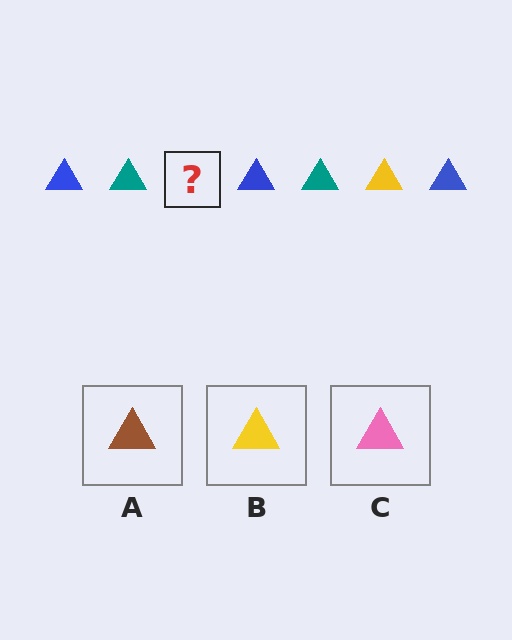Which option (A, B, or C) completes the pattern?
B.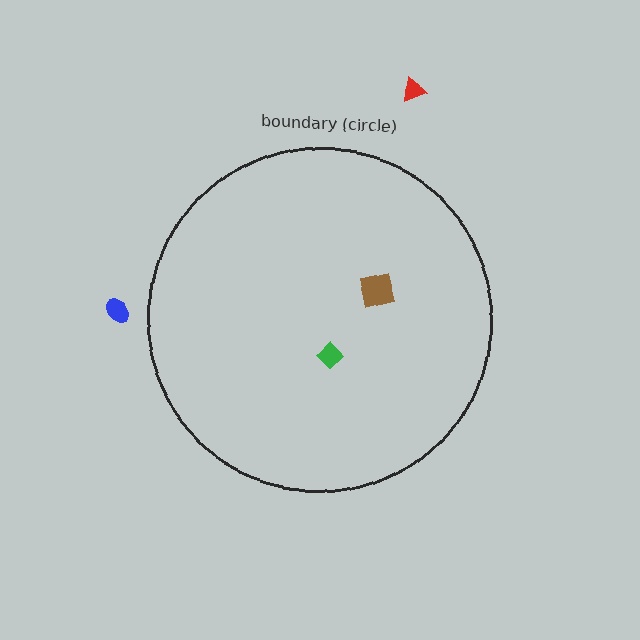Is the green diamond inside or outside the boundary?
Inside.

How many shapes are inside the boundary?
2 inside, 2 outside.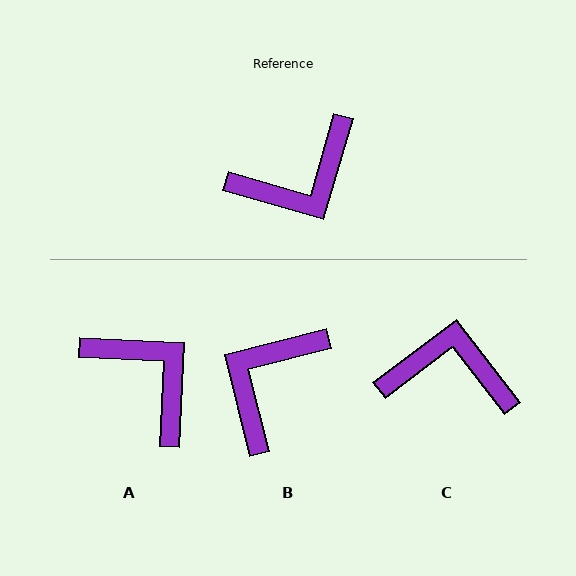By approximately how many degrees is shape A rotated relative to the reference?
Approximately 104 degrees counter-clockwise.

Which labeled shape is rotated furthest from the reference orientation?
B, about 150 degrees away.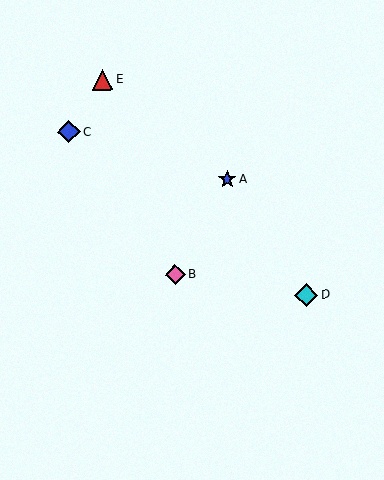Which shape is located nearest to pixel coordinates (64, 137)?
The blue diamond (labeled C) at (69, 132) is nearest to that location.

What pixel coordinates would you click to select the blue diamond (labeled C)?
Click at (69, 132) to select the blue diamond C.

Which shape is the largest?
The cyan diamond (labeled D) is the largest.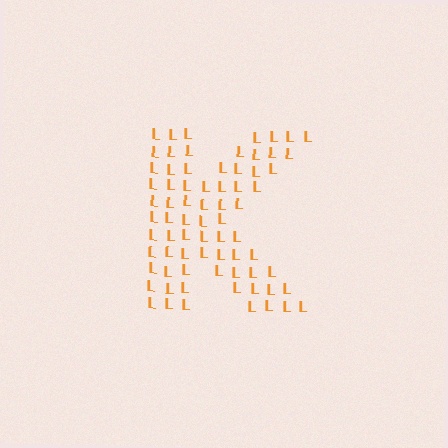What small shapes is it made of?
It is made of small letter L's.